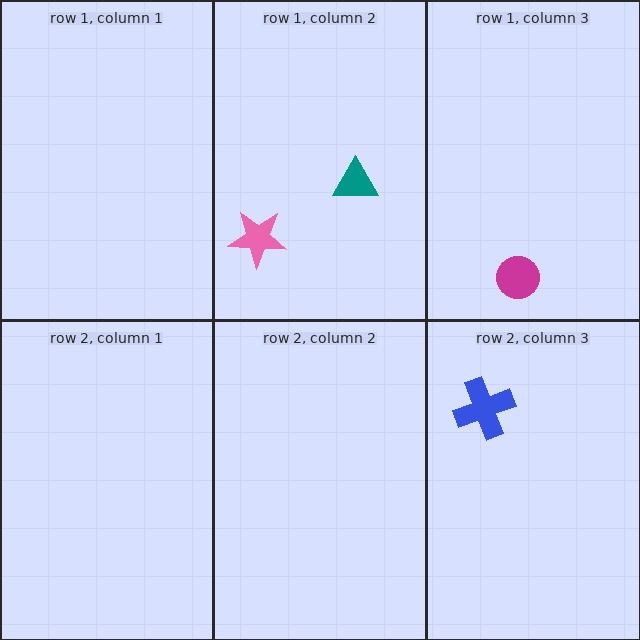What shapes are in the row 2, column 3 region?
The blue cross.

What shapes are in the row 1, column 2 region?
The teal triangle, the pink star.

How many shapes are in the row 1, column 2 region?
2.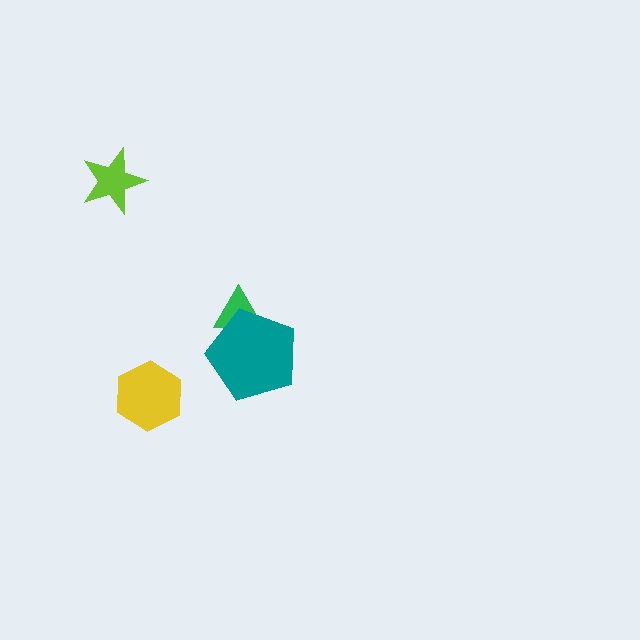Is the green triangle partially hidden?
Yes, it is partially covered by another shape.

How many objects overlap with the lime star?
0 objects overlap with the lime star.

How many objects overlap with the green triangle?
1 object overlaps with the green triangle.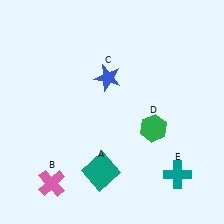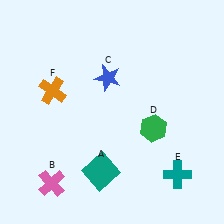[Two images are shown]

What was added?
An orange cross (F) was added in Image 2.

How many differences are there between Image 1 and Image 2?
There is 1 difference between the two images.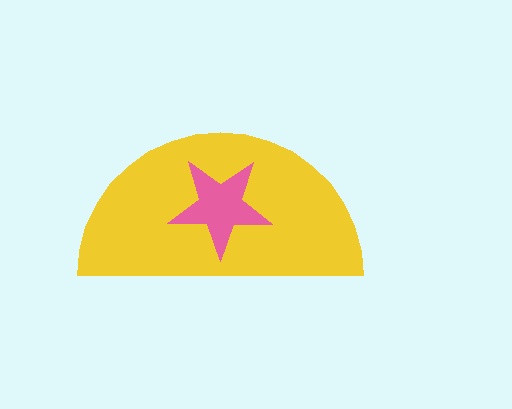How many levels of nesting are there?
2.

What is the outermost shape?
The yellow semicircle.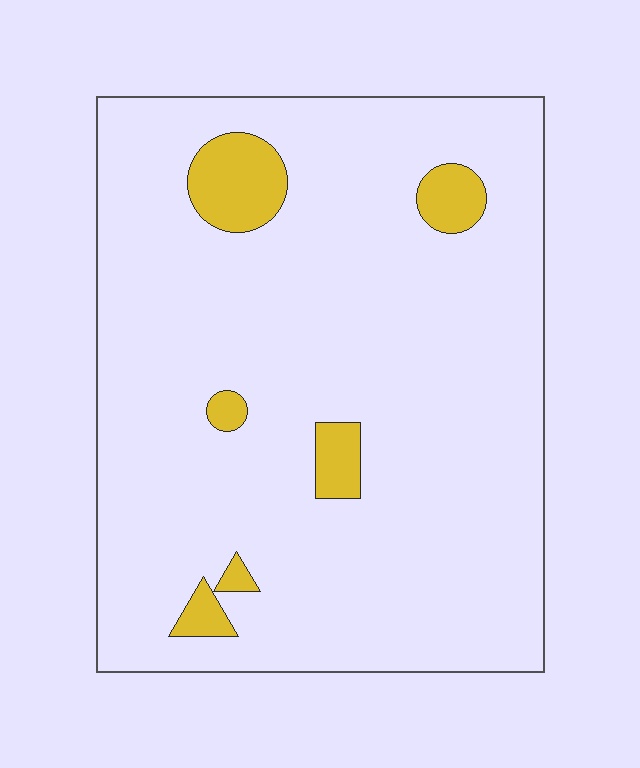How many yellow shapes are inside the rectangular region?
6.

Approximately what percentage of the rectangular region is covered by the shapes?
Approximately 10%.